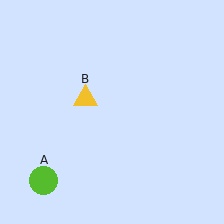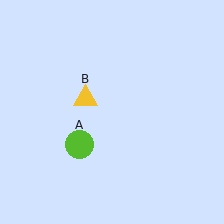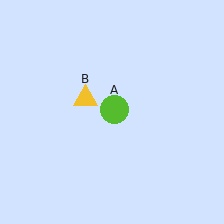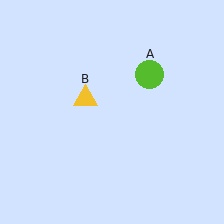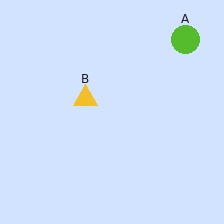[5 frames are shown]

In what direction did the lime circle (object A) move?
The lime circle (object A) moved up and to the right.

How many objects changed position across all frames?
1 object changed position: lime circle (object A).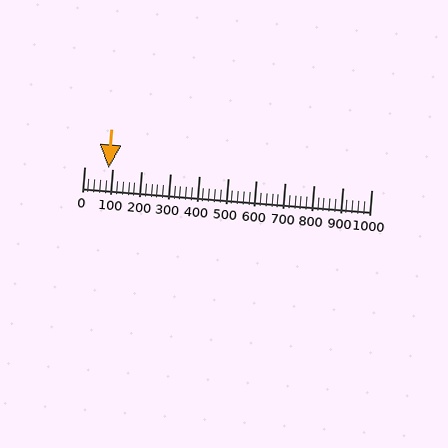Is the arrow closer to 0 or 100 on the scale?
The arrow is closer to 100.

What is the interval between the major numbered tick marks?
The major tick marks are spaced 100 units apart.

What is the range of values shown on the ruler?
The ruler shows values from 0 to 1000.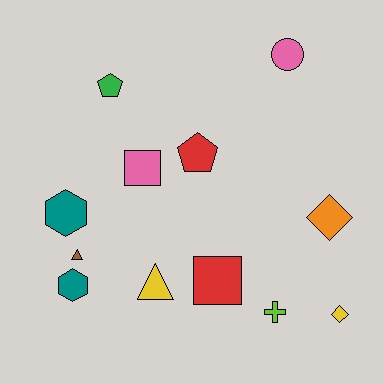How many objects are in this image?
There are 12 objects.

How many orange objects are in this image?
There is 1 orange object.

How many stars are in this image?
There are no stars.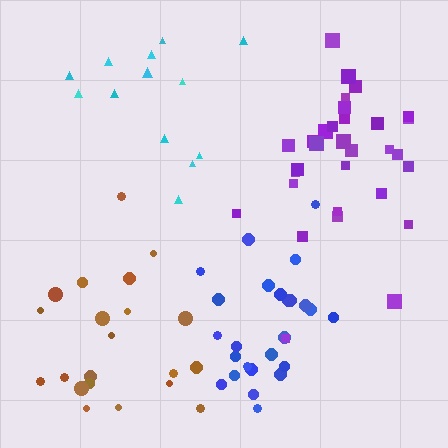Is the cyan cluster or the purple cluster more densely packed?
Purple.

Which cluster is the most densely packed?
Blue.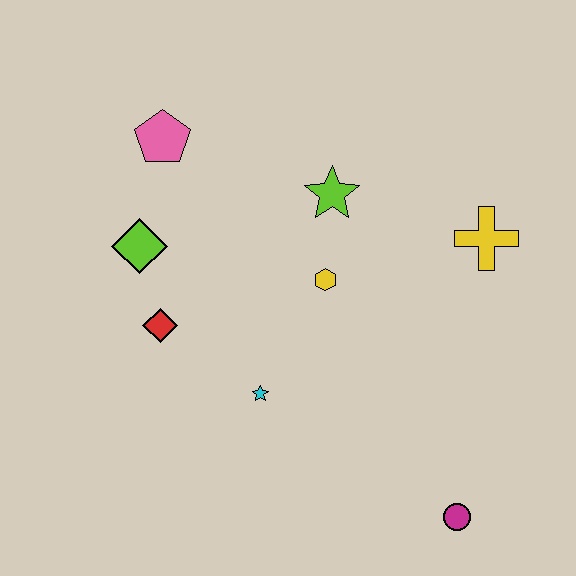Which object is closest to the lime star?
The yellow hexagon is closest to the lime star.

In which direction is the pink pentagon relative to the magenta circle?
The pink pentagon is above the magenta circle.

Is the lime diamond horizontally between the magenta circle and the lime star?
No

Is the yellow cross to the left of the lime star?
No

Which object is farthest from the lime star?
The magenta circle is farthest from the lime star.